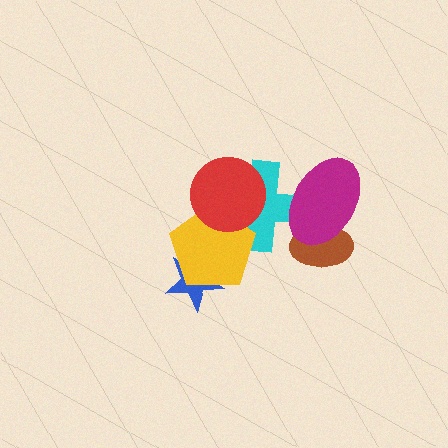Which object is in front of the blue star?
The yellow pentagon is in front of the blue star.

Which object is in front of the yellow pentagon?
The red circle is in front of the yellow pentagon.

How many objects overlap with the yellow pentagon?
3 objects overlap with the yellow pentagon.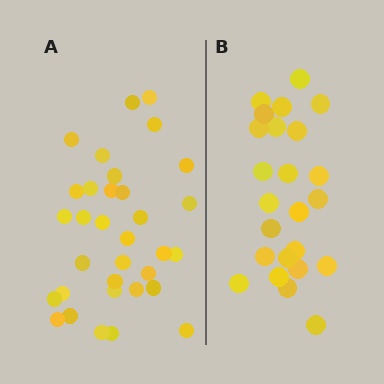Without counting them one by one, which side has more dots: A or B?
Region A (the left region) has more dots.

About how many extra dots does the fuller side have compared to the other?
Region A has roughly 8 or so more dots than region B.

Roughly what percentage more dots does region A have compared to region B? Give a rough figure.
About 40% more.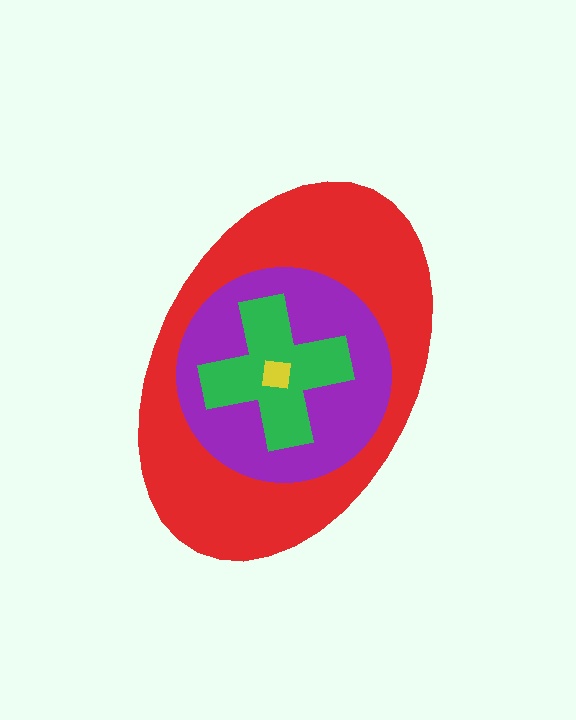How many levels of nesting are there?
4.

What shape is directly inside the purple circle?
The green cross.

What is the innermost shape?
The yellow square.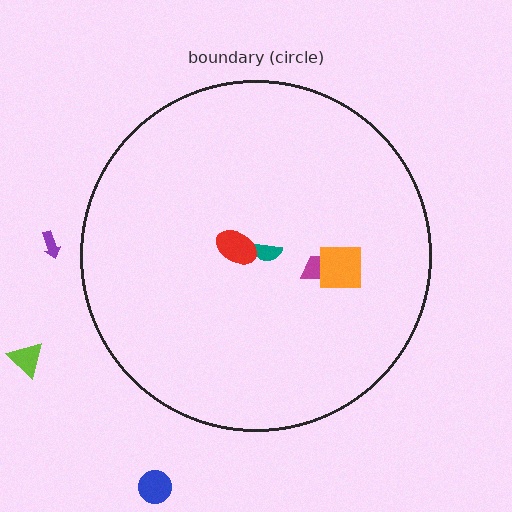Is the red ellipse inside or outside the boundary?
Inside.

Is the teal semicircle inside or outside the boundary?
Inside.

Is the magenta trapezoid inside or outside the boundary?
Inside.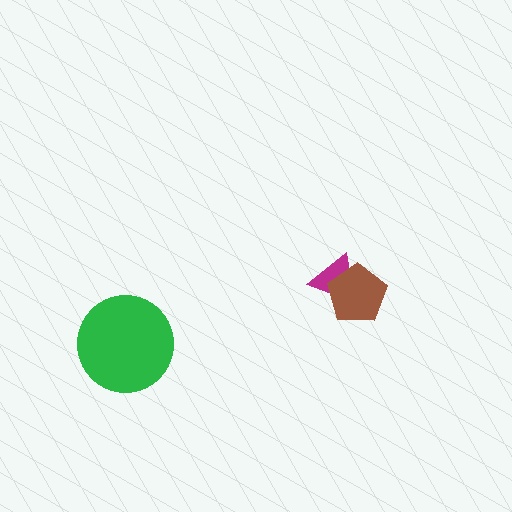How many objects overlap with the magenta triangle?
1 object overlaps with the magenta triangle.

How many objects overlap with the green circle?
0 objects overlap with the green circle.